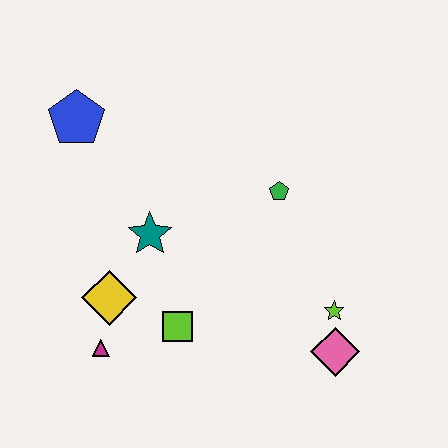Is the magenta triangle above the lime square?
No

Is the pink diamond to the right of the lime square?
Yes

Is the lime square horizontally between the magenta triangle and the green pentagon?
Yes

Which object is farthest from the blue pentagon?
The pink diamond is farthest from the blue pentagon.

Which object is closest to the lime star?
The pink diamond is closest to the lime star.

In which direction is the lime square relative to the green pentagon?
The lime square is below the green pentagon.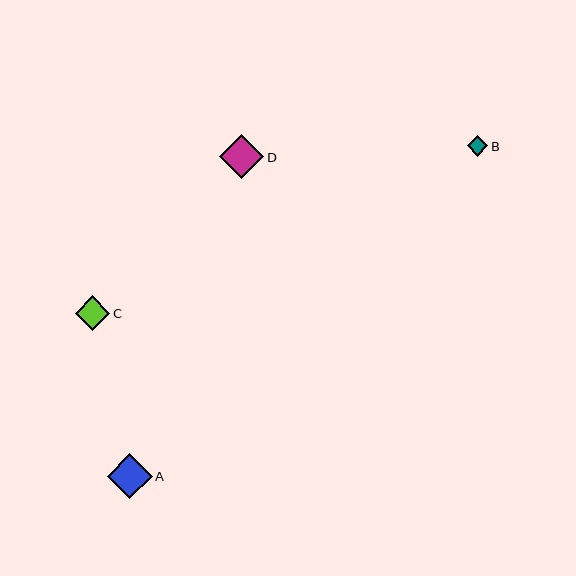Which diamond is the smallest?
Diamond B is the smallest with a size of approximately 20 pixels.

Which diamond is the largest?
Diamond A is the largest with a size of approximately 45 pixels.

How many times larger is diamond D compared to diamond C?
Diamond D is approximately 1.3 times the size of diamond C.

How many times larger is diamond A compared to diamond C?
Diamond A is approximately 1.3 times the size of diamond C.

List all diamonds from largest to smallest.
From largest to smallest: A, D, C, B.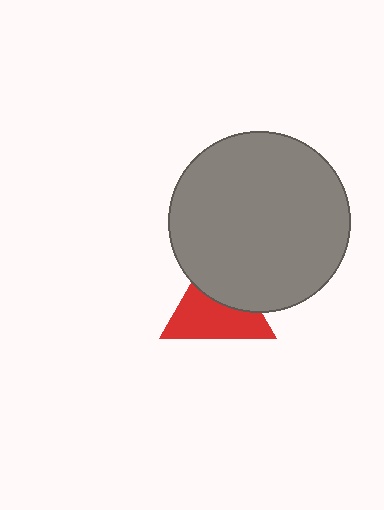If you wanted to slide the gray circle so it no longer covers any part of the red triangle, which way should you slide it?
Slide it up — that is the most direct way to separate the two shapes.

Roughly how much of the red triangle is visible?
About half of it is visible (roughly 60%).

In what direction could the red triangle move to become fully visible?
The red triangle could move down. That would shift it out from behind the gray circle entirely.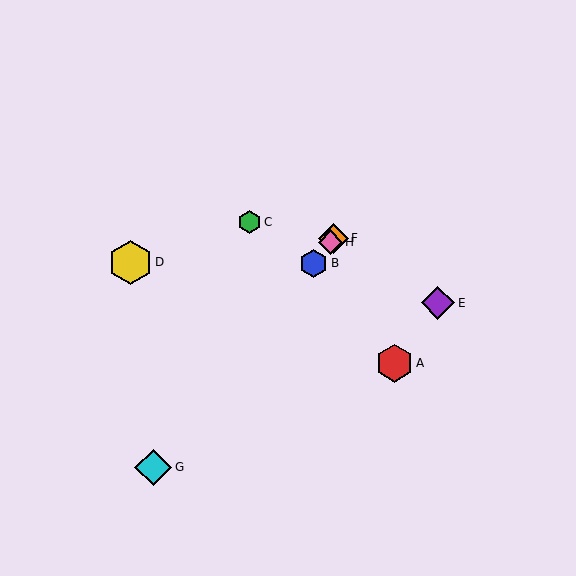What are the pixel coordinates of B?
Object B is at (314, 263).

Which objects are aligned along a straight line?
Objects B, F, G, H are aligned along a straight line.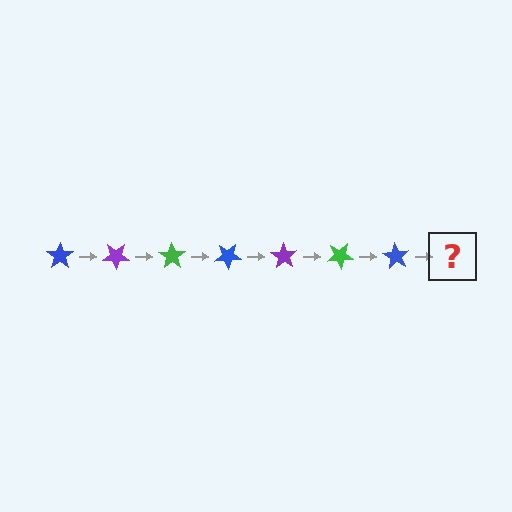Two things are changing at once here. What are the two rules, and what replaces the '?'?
The two rules are that it rotates 35 degrees each step and the color cycles through blue, purple, and green. The '?' should be a purple star, rotated 245 degrees from the start.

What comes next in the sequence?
The next element should be a purple star, rotated 245 degrees from the start.